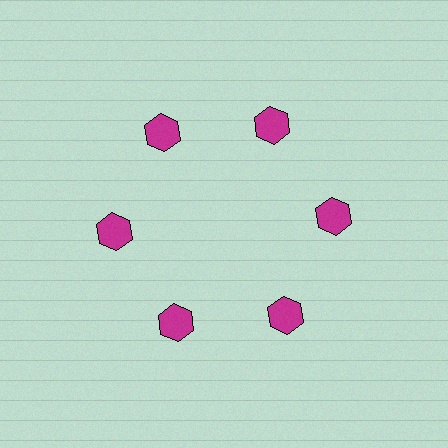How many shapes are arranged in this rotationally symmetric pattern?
There are 6 shapes, arranged in 6 groups of 1.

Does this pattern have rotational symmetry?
Yes, this pattern has 6-fold rotational symmetry. It looks the same after rotating 60 degrees around the center.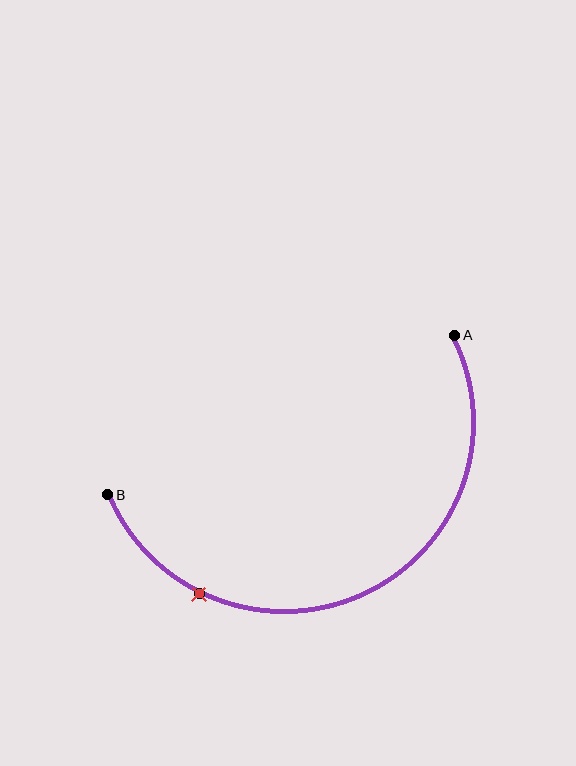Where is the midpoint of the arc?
The arc midpoint is the point on the curve farthest from the straight line joining A and B. It sits below that line.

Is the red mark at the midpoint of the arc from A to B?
No. The red mark lies on the arc but is closer to endpoint B. The arc midpoint would be at the point on the curve equidistant along the arc from both A and B.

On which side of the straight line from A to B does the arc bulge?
The arc bulges below the straight line connecting A and B.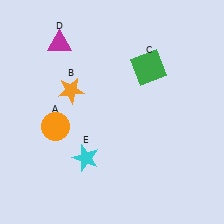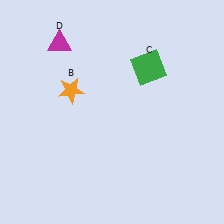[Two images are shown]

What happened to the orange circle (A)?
The orange circle (A) was removed in Image 2. It was in the bottom-left area of Image 1.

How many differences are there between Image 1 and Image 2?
There are 2 differences between the two images.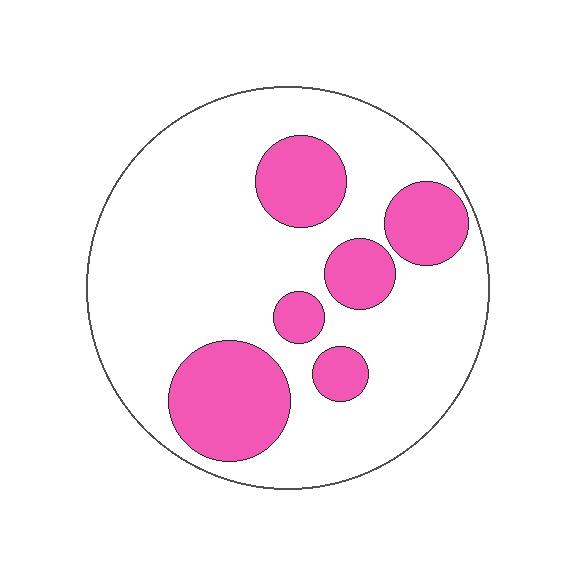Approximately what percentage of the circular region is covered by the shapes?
Approximately 25%.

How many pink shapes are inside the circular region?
6.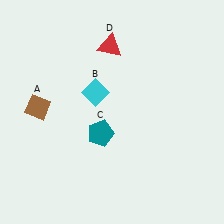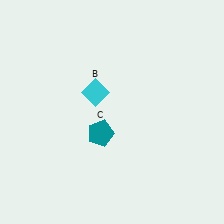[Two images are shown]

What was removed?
The red triangle (D), the brown diamond (A) were removed in Image 2.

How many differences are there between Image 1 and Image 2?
There are 2 differences between the two images.